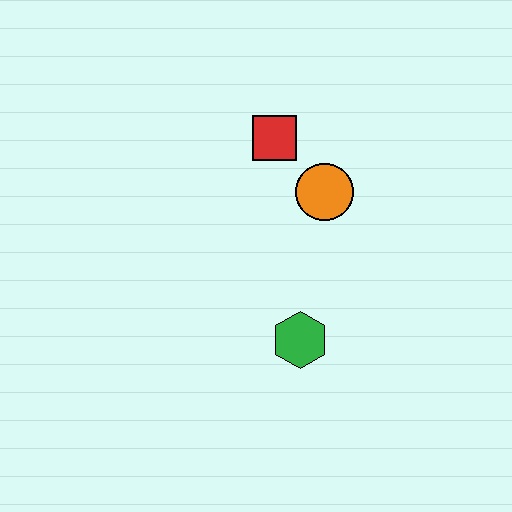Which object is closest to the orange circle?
The red square is closest to the orange circle.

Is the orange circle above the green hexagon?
Yes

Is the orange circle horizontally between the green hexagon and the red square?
No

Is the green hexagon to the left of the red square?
No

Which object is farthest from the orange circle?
The green hexagon is farthest from the orange circle.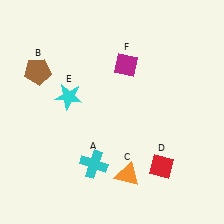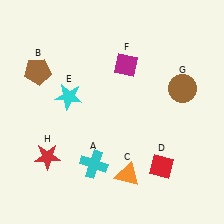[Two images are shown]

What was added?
A brown circle (G), a red star (H) were added in Image 2.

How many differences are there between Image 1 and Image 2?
There are 2 differences between the two images.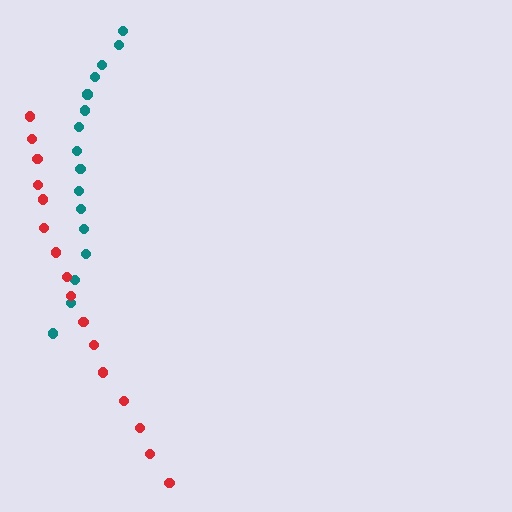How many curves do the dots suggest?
There are 2 distinct paths.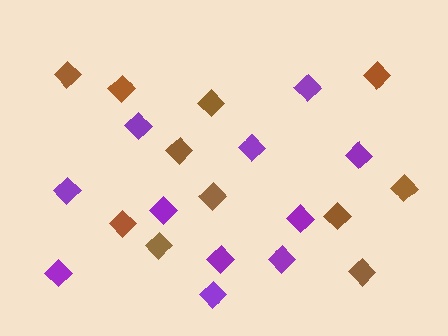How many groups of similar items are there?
There are 2 groups: one group of purple diamonds (11) and one group of brown diamonds (11).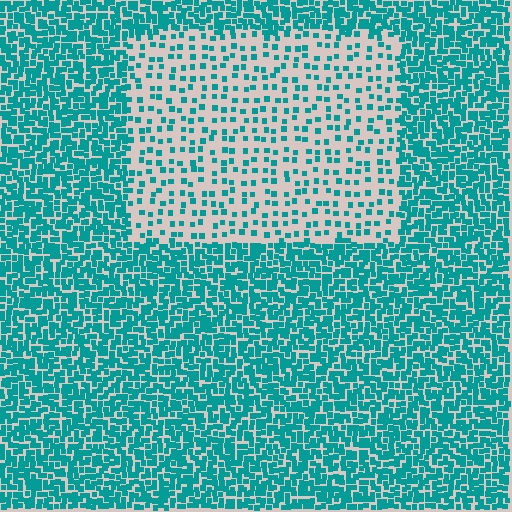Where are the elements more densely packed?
The elements are more densely packed outside the rectangle boundary.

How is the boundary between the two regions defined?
The boundary is defined by a change in element density (approximately 2.9x ratio). All elements are the same color, size, and shape.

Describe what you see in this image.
The image contains small teal elements arranged at two different densities. A rectangle-shaped region is visible where the elements are less densely packed than the surrounding area.